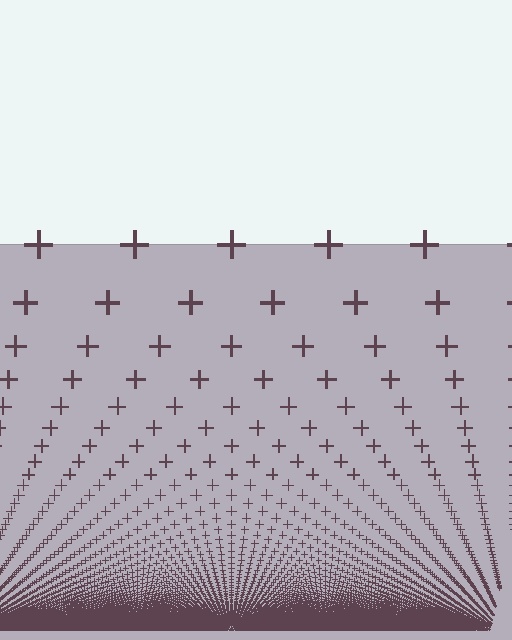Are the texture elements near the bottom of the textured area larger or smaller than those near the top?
Smaller. The gradient is inverted — elements near the bottom are smaller and denser.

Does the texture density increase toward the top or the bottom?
Density increases toward the bottom.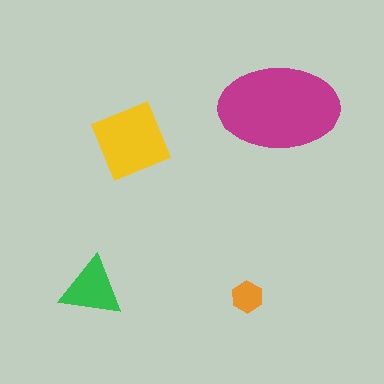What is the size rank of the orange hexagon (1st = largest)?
4th.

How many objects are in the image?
There are 4 objects in the image.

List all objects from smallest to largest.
The orange hexagon, the green triangle, the yellow diamond, the magenta ellipse.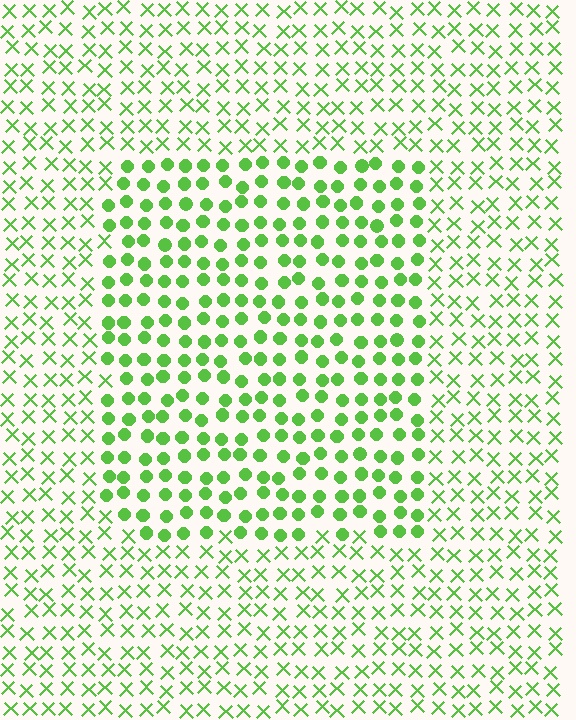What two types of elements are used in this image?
The image uses circles inside the rectangle region and X marks outside it.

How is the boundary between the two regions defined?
The boundary is defined by a change in element shape: circles inside vs. X marks outside. All elements share the same color and spacing.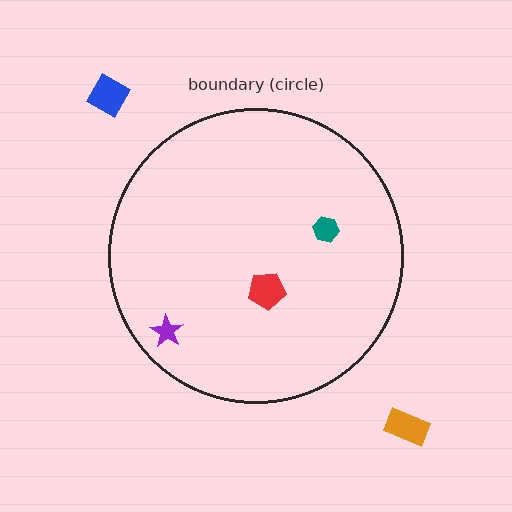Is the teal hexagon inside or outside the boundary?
Inside.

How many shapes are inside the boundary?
3 inside, 2 outside.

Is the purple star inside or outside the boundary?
Inside.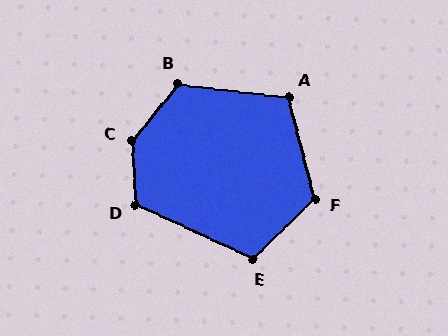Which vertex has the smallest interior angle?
E, at approximately 111 degrees.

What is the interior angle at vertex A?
Approximately 111 degrees (obtuse).